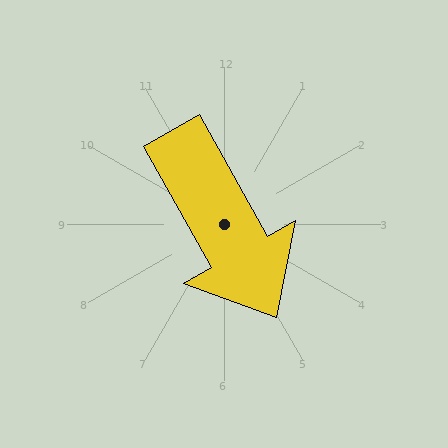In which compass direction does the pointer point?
Southeast.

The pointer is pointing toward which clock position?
Roughly 5 o'clock.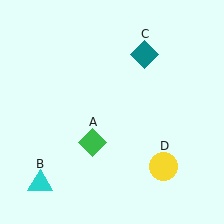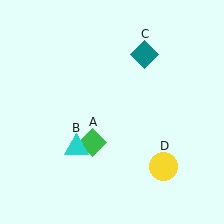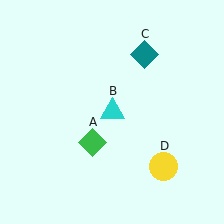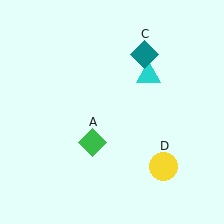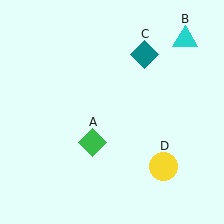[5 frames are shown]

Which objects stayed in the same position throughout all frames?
Green diamond (object A) and teal diamond (object C) and yellow circle (object D) remained stationary.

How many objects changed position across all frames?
1 object changed position: cyan triangle (object B).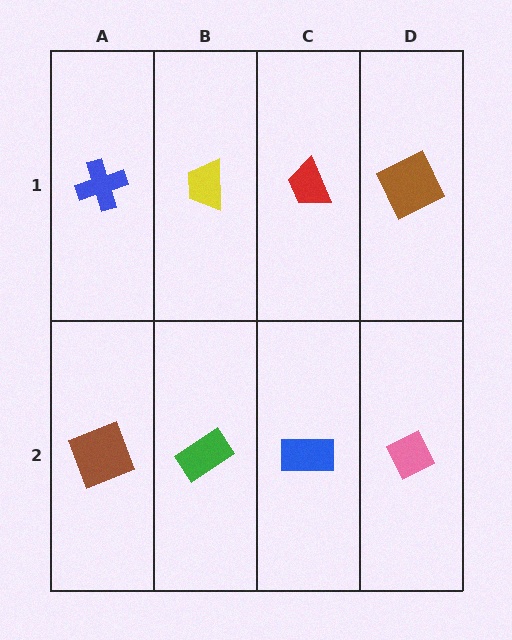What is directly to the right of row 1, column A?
A yellow trapezoid.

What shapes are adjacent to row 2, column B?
A yellow trapezoid (row 1, column B), a brown square (row 2, column A), a blue rectangle (row 2, column C).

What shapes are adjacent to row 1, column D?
A pink diamond (row 2, column D), a red trapezoid (row 1, column C).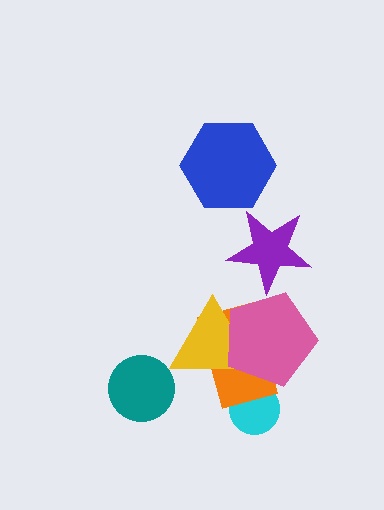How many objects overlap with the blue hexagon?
0 objects overlap with the blue hexagon.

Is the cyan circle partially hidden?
Yes, it is partially covered by another shape.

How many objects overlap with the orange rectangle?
3 objects overlap with the orange rectangle.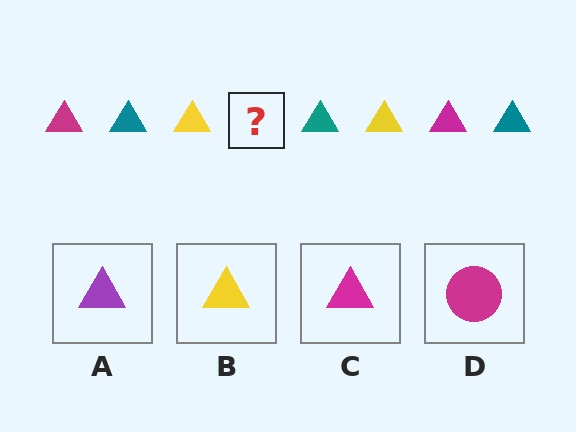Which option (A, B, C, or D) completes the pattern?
C.